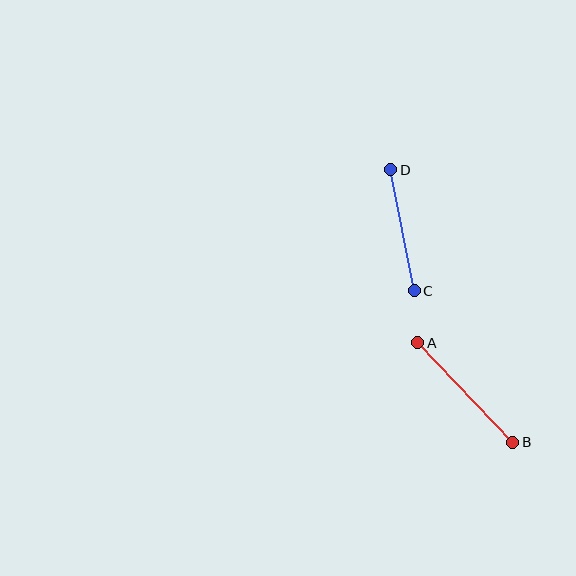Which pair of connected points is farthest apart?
Points A and B are farthest apart.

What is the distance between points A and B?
The distance is approximately 137 pixels.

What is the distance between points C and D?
The distance is approximately 123 pixels.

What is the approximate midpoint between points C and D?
The midpoint is at approximately (402, 230) pixels.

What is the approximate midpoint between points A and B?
The midpoint is at approximately (465, 393) pixels.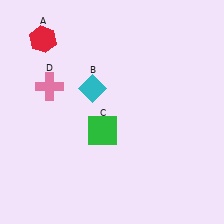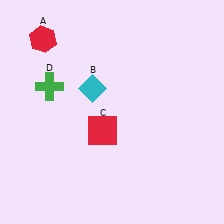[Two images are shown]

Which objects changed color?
C changed from green to red. D changed from pink to green.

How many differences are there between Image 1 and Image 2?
There are 2 differences between the two images.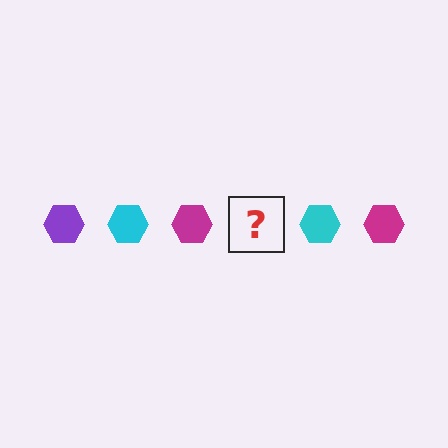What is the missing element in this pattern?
The missing element is a purple hexagon.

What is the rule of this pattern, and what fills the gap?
The rule is that the pattern cycles through purple, cyan, magenta hexagons. The gap should be filled with a purple hexagon.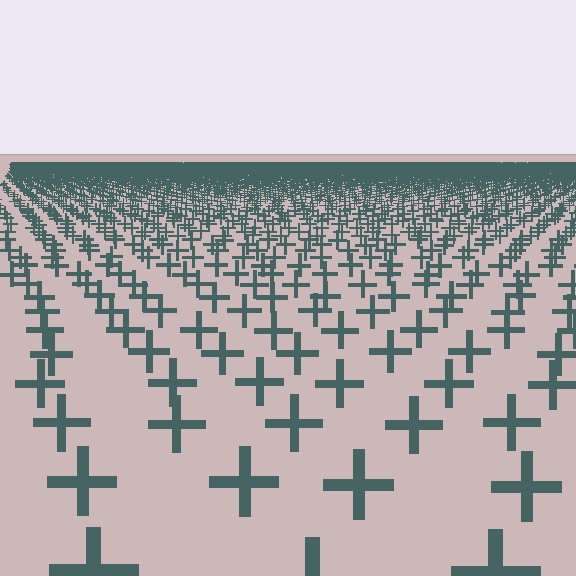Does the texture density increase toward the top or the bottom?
Density increases toward the top.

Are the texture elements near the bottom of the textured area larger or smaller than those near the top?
Larger. Near the bottom, elements are closer to the viewer and appear at a bigger on-screen size.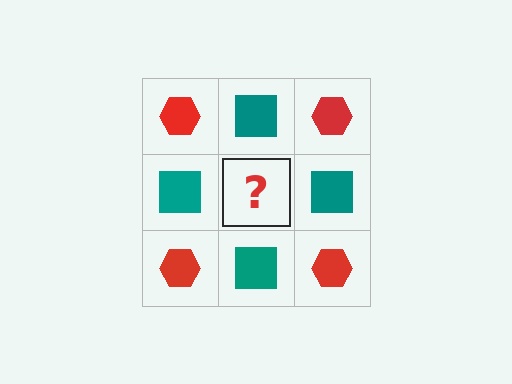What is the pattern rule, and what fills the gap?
The rule is that it alternates red hexagon and teal square in a checkerboard pattern. The gap should be filled with a red hexagon.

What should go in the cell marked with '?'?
The missing cell should contain a red hexagon.